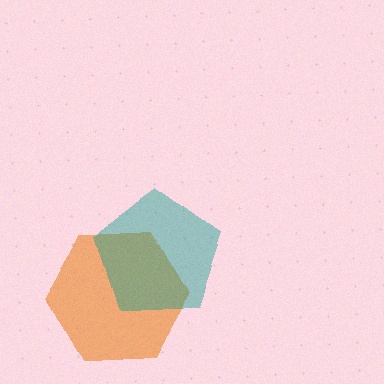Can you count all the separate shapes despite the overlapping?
Yes, there are 2 separate shapes.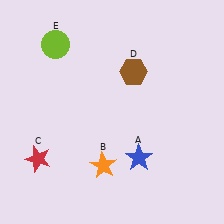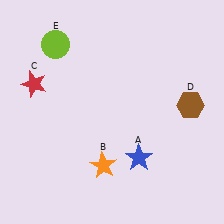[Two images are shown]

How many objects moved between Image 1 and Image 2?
2 objects moved between the two images.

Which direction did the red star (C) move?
The red star (C) moved up.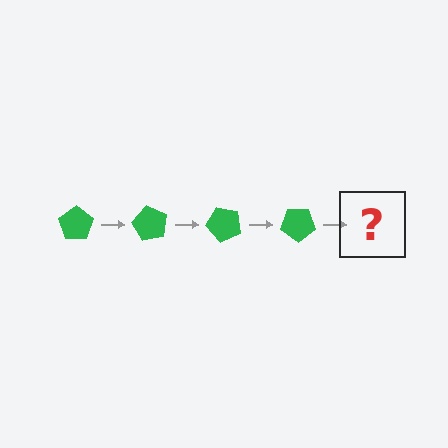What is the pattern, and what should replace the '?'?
The pattern is that the pentagon rotates 60 degrees each step. The '?' should be a green pentagon rotated 240 degrees.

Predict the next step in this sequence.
The next step is a green pentagon rotated 240 degrees.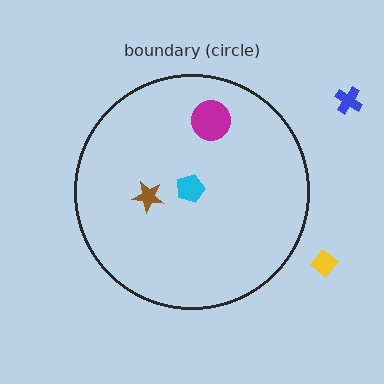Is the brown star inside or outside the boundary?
Inside.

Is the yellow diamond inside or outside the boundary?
Outside.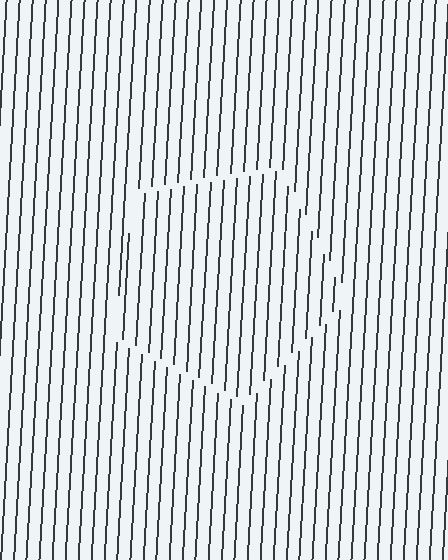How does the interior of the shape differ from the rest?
The interior of the shape contains the same grating, shifted by half a period — the contour is defined by the phase discontinuity where line-ends from the inner and outer gratings abut.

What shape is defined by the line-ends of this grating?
An illusory pentagon. The interior of the shape contains the same grating, shifted by half a period — the contour is defined by the phase discontinuity where line-ends from the inner and outer gratings abut.